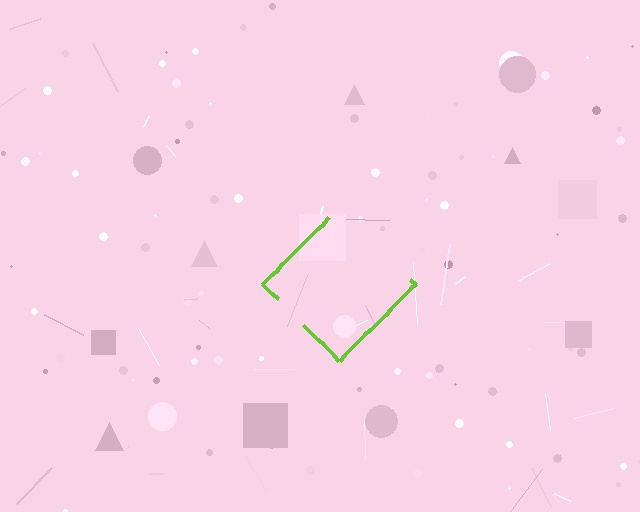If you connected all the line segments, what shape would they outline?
They would outline a diamond.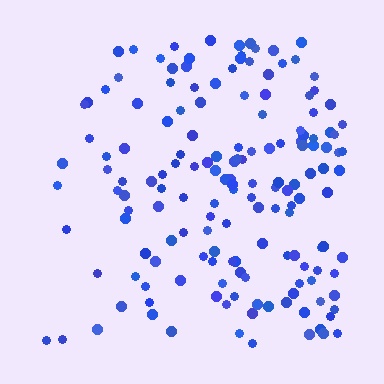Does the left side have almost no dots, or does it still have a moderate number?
Still a moderate number, just noticeably fewer than the right.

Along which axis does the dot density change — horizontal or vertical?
Horizontal.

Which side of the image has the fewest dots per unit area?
The left.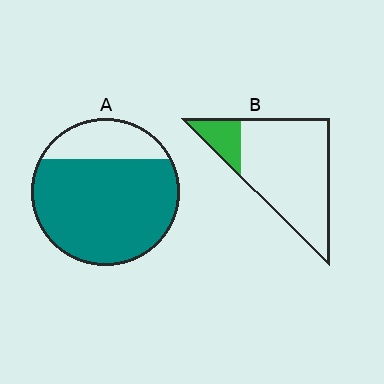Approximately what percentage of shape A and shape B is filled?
A is approximately 75% and B is approximately 15%.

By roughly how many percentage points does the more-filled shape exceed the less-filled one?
By roughly 60 percentage points (A over B).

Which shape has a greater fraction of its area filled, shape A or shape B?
Shape A.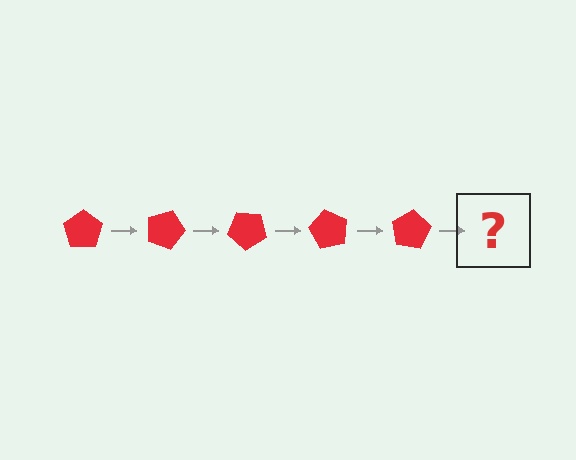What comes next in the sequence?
The next element should be a red pentagon rotated 100 degrees.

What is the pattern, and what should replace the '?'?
The pattern is that the pentagon rotates 20 degrees each step. The '?' should be a red pentagon rotated 100 degrees.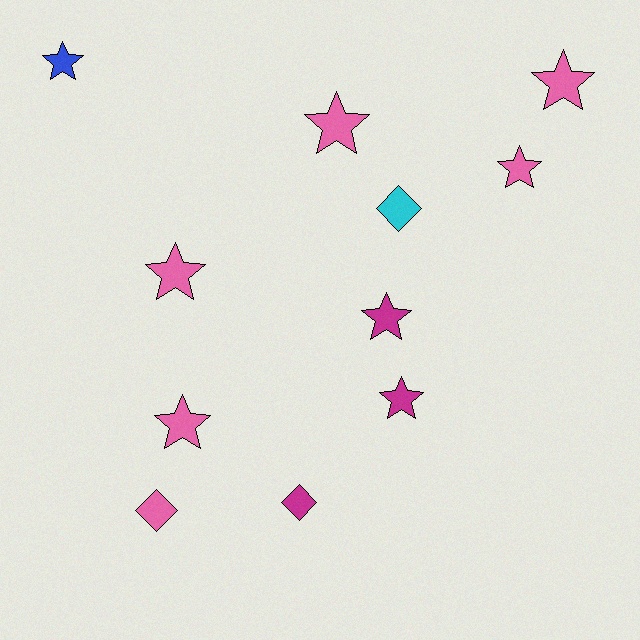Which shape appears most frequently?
Star, with 8 objects.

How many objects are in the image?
There are 11 objects.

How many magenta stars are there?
There are 2 magenta stars.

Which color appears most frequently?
Pink, with 6 objects.